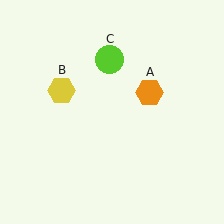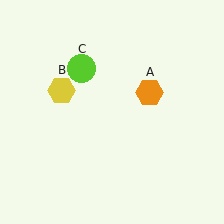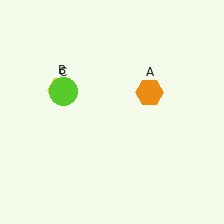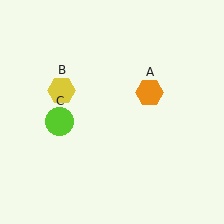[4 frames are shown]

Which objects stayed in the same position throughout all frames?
Orange hexagon (object A) and yellow hexagon (object B) remained stationary.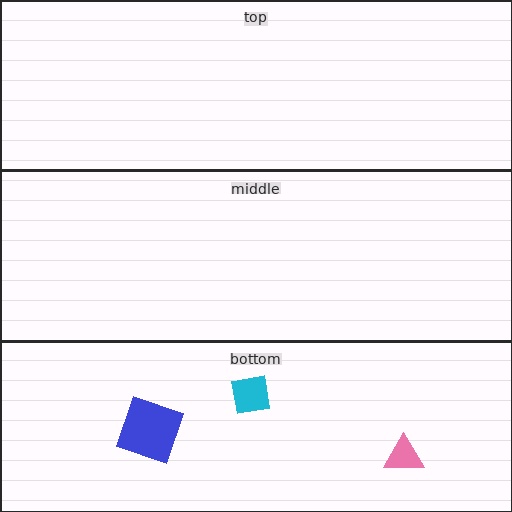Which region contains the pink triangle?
The bottom region.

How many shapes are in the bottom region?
3.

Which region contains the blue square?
The bottom region.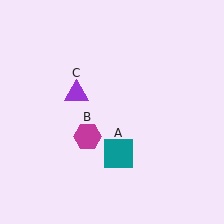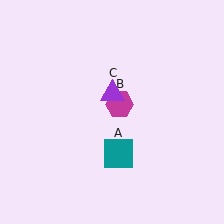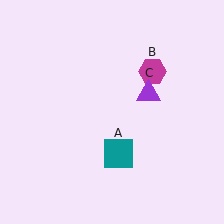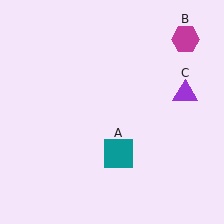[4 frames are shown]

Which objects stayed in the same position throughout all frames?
Teal square (object A) remained stationary.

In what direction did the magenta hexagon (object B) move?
The magenta hexagon (object B) moved up and to the right.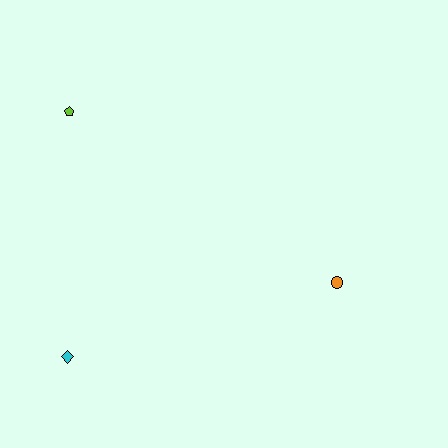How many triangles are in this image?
There are no triangles.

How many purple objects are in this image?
There are no purple objects.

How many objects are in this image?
There are 3 objects.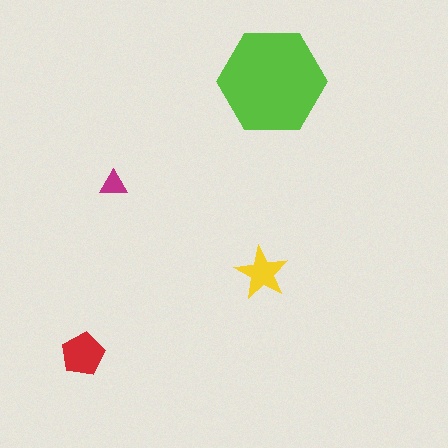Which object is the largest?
The lime hexagon.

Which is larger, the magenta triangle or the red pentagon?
The red pentagon.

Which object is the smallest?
The magenta triangle.